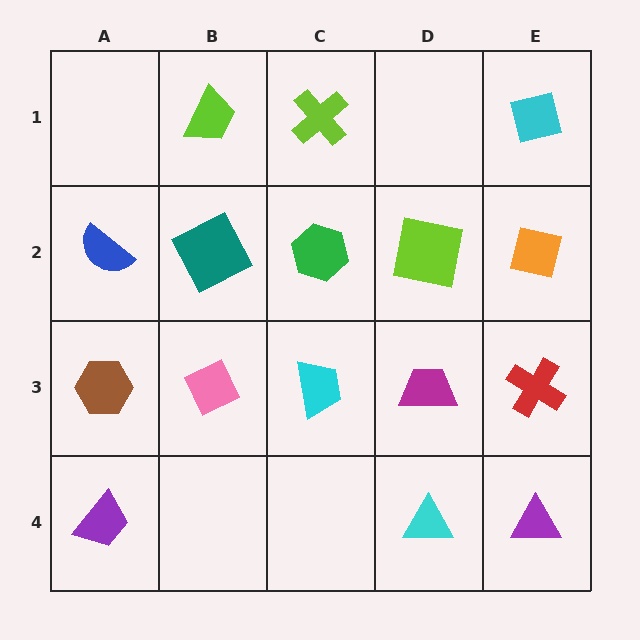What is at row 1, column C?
A lime cross.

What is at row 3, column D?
A magenta trapezoid.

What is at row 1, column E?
A cyan square.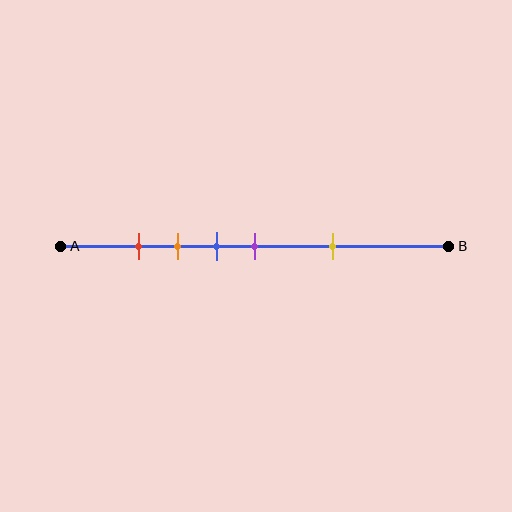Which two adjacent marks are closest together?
The red and orange marks are the closest adjacent pair.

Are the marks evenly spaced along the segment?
No, the marks are not evenly spaced.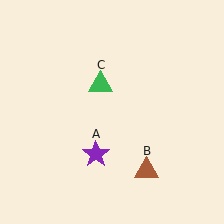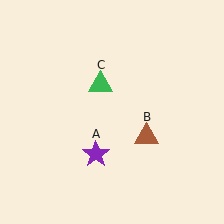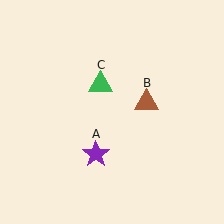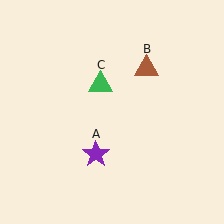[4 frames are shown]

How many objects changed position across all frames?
1 object changed position: brown triangle (object B).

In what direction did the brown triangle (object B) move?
The brown triangle (object B) moved up.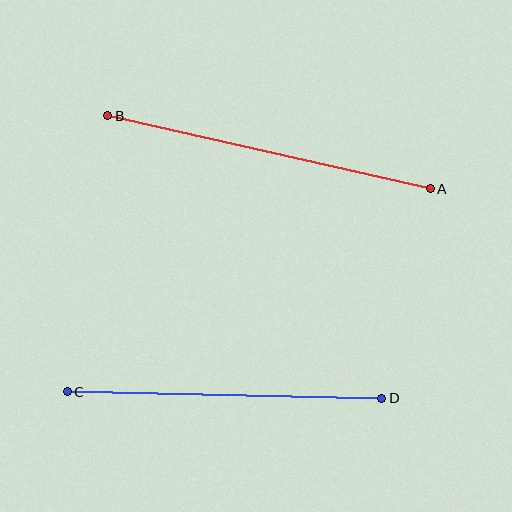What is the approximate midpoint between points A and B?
The midpoint is at approximately (269, 152) pixels.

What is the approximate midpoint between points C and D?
The midpoint is at approximately (225, 395) pixels.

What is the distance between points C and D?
The distance is approximately 314 pixels.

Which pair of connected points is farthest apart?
Points A and B are farthest apart.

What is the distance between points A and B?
The distance is approximately 331 pixels.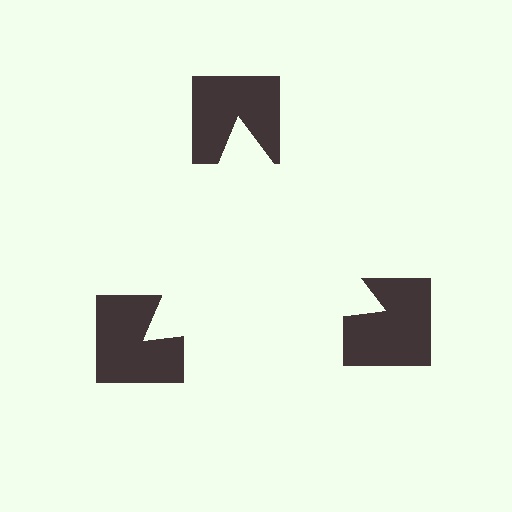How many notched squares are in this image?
There are 3 — one at each vertex of the illusory triangle.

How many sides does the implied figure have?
3 sides.